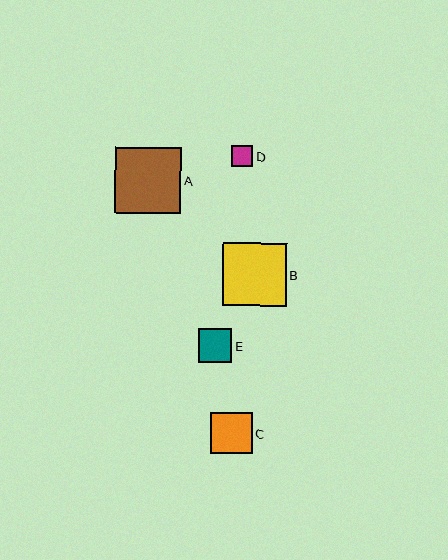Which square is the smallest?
Square D is the smallest with a size of approximately 22 pixels.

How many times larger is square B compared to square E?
Square B is approximately 1.9 times the size of square E.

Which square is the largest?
Square A is the largest with a size of approximately 66 pixels.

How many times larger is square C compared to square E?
Square C is approximately 1.2 times the size of square E.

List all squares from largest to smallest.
From largest to smallest: A, B, C, E, D.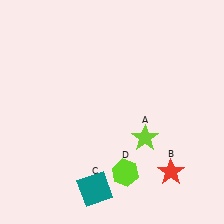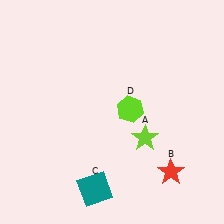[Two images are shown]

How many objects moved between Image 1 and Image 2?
1 object moved between the two images.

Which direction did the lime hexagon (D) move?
The lime hexagon (D) moved up.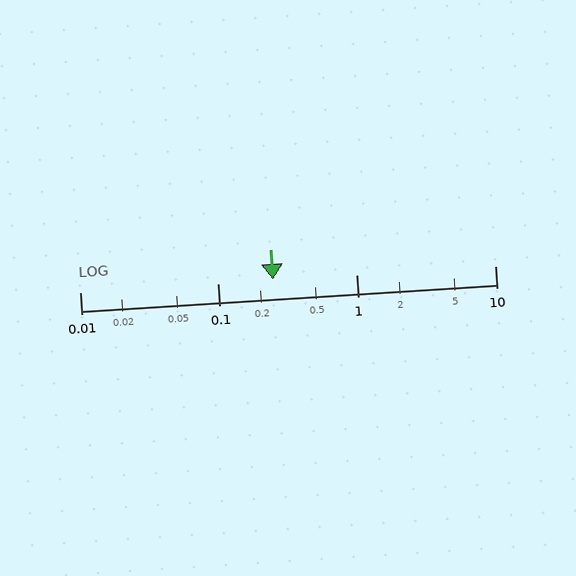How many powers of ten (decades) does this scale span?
The scale spans 3 decades, from 0.01 to 10.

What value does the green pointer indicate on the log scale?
The pointer indicates approximately 0.25.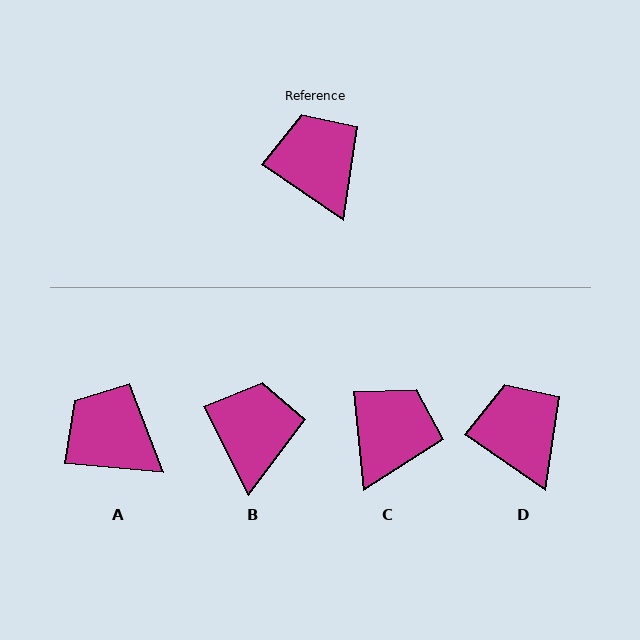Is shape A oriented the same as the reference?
No, it is off by about 30 degrees.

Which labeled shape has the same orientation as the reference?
D.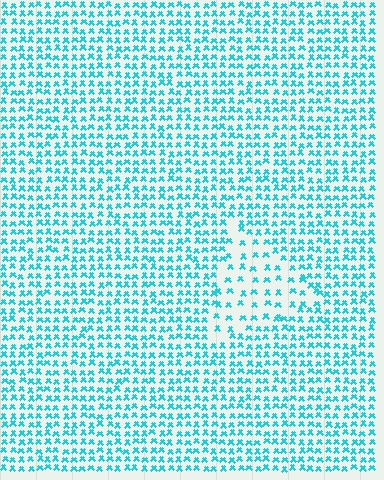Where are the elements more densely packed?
The elements are more densely packed outside the triangle boundary.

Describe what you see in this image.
The image contains small cyan elements arranged at two different densities. A triangle-shaped region is visible where the elements are less densely packed than the surrounding area.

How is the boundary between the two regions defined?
The boundary is defined by a change in element density (approximately 2.0x ratio). All elements are the same color, size, and shape.